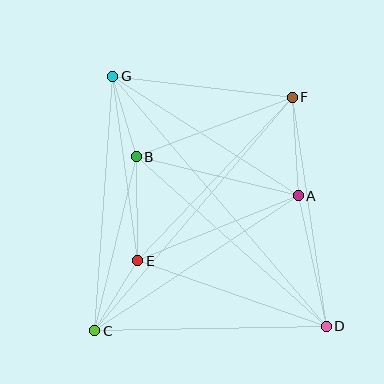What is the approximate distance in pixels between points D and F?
The distance between D and F is approximately 232 pixels.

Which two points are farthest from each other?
Points D and G are farthest from each other.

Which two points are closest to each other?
Points C and E are closest to each other.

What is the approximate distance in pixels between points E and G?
The distance between E and G is approximately 186 pixels.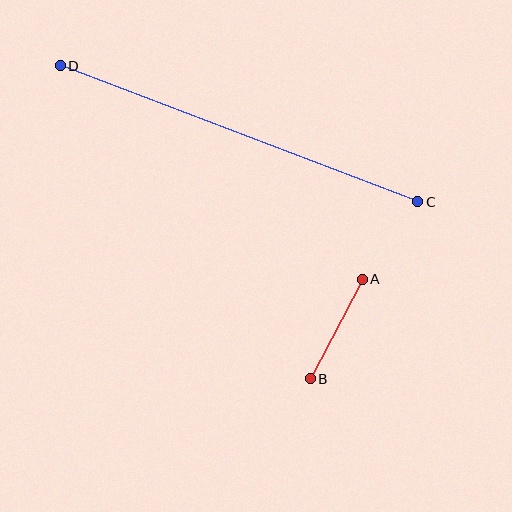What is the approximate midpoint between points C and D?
The midpoint is at approximately (239, 134) pixels.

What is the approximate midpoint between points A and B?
The midpoint is at approximately (336, 329) pixels.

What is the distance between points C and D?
The distance is approximately 383 pixels.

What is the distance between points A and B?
The distance is approximately 112 pixels.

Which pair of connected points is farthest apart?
Points C and D are farthest apart.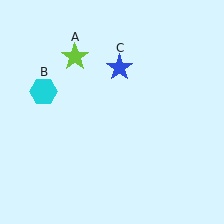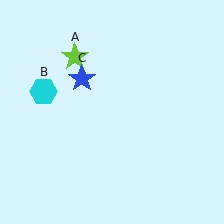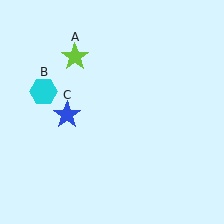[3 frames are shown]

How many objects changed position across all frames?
1 object changed position: blue star (object C).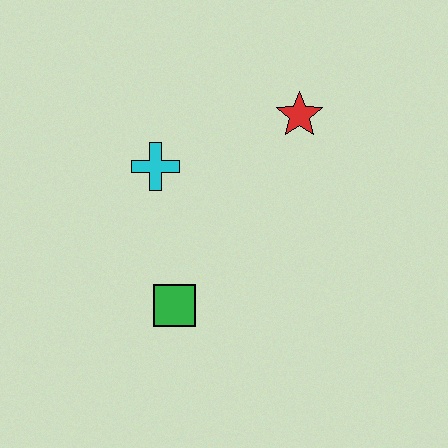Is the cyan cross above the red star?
No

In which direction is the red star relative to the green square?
The red star is above the green square.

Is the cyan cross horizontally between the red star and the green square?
No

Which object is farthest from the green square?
The red star is farthest from the green square.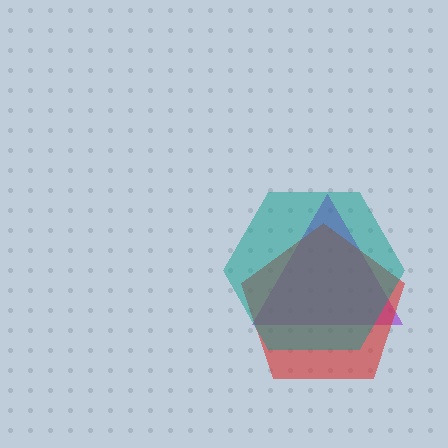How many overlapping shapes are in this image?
There are 3 overlapping shapes in the image.